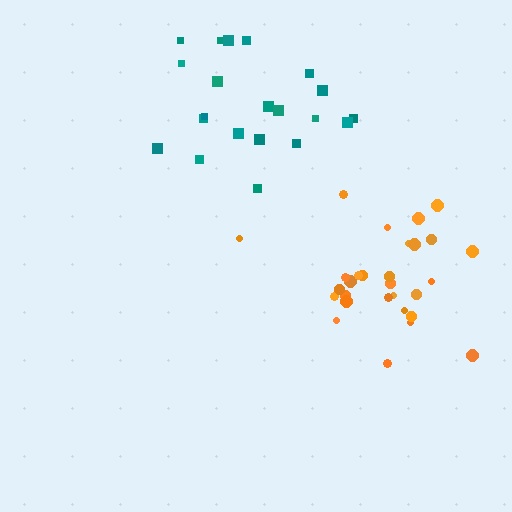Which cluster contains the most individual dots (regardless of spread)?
Orange (30).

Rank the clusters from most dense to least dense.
orange, teal.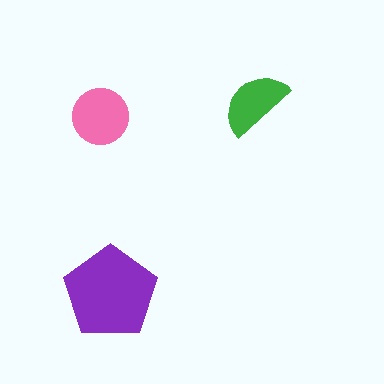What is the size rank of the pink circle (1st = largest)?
2nd.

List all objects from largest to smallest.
The purple pentagon, the pink circle, the green semicircle.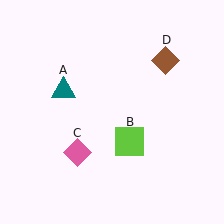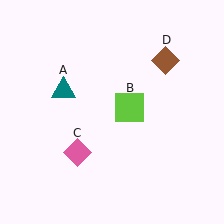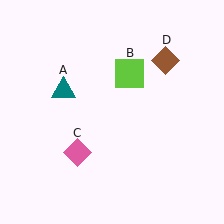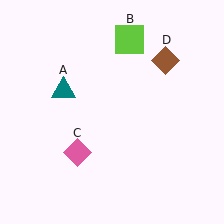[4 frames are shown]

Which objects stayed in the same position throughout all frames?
Teal triangle (object A) and pink diamond (object C) and brown diamond (object D) remained stationary.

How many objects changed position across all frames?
1 object changed position: lime square (object B).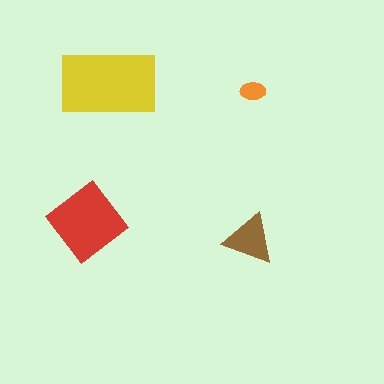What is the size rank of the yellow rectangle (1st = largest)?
1st.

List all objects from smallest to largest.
The orange ellipse, the brown triangle, the red diamond, the yellow rectangle.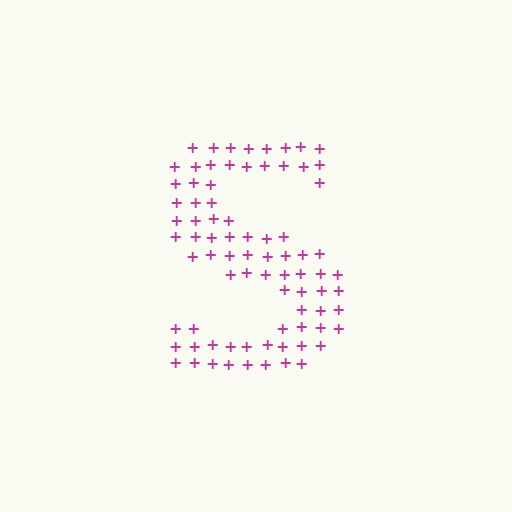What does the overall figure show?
The overall figure shows the letter S.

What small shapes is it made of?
It is made of small plus signs.